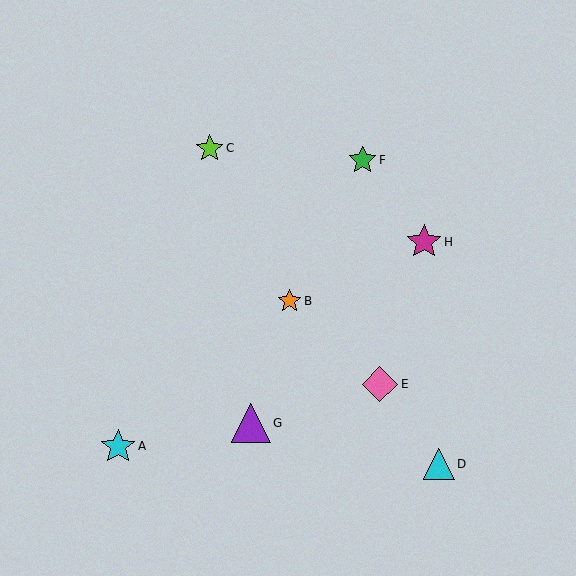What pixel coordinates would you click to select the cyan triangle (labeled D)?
Click at (439, 464) to select the cyan triangle D.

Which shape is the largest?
The purple triangle (labeled G) is the largest.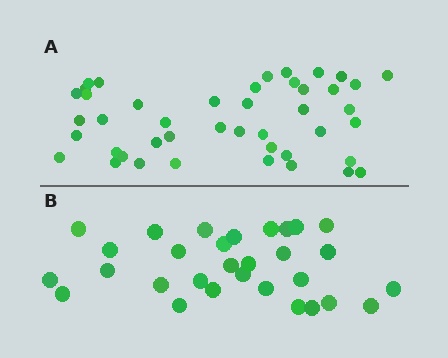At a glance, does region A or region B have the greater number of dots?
Region A (the top region) has more dots.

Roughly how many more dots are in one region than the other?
Region A has approximately 15 more dots than region B.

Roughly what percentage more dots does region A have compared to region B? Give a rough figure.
About 45% more.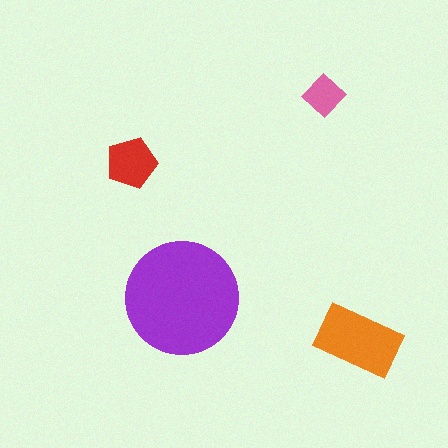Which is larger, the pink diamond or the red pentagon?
The red pentagon.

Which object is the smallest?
The pink diamond.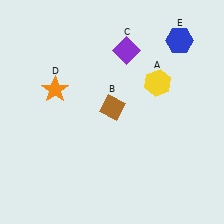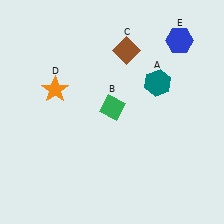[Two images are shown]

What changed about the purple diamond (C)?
In Image 1, C is purple. In Image 2, it changed to brown.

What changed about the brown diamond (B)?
In Image 1, B is brown. In Image 2, it changed to green.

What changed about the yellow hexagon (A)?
In Image 1, A is yellow. In Image 2, it changed to teal.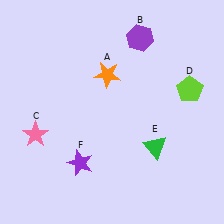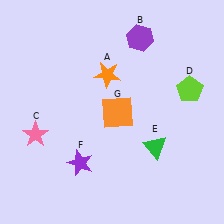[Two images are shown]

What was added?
An orange square (G) was added in Image 2.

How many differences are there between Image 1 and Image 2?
There is 1 difference between the two images.